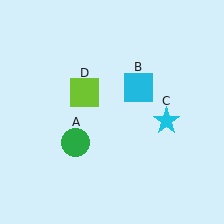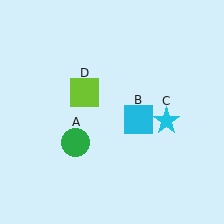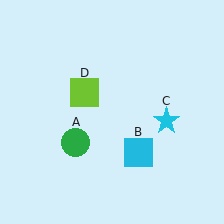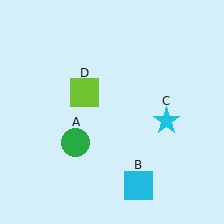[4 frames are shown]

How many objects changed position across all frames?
1 object changed position: cyan square (object B).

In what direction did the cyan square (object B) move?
The cyan square (object B) moved down.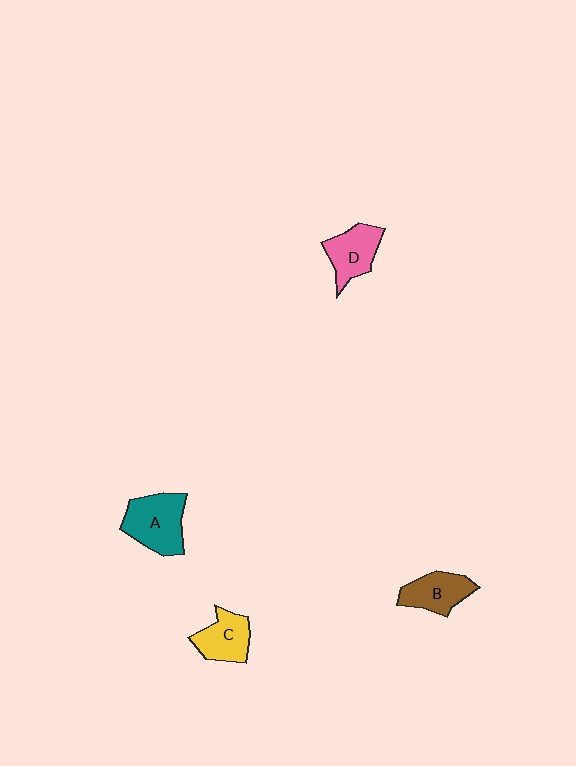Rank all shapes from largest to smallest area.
From largest to smallest: A (teal), D (pink), B (brown), C (yellow).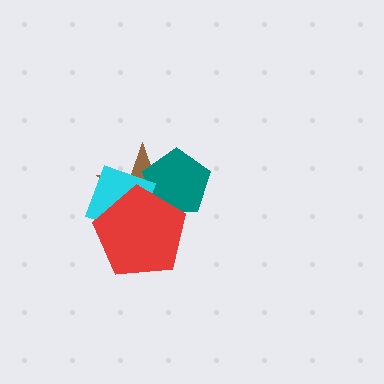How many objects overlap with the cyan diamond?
3 objects overlap with the cyan diamond.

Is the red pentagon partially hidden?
No, no other shape covers it.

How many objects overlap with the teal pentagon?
3 objects overlap with the teal pentagon.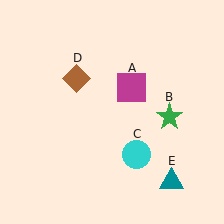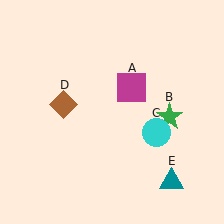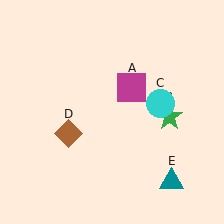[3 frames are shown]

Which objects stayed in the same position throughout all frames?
Magenta square (object A) and green star (object B) and teal triangle (object E) remained stationary.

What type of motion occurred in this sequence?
The cyan circle (object C), brown diamond (object D) rotated counterclockwise around the center of the scene.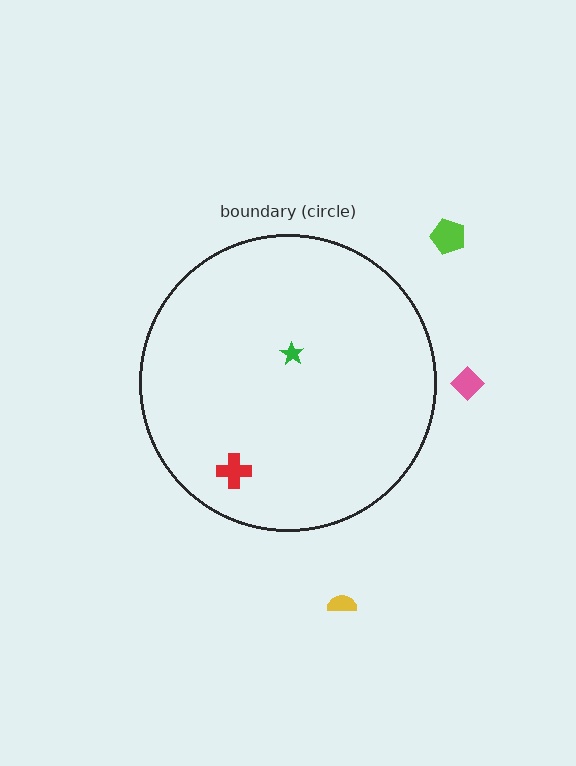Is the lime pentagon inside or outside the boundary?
Outside.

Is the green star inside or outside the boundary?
Inside.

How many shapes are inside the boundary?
2 inside, 3 outside.